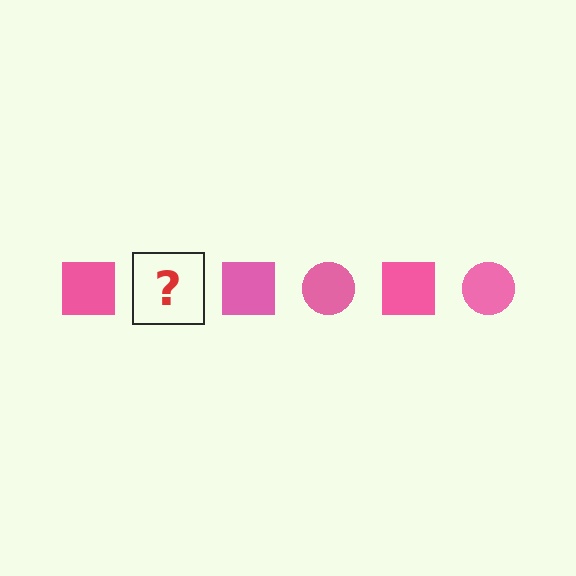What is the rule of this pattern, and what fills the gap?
The rule is that the pattern cycles through square, circle shapes in pink. The gap should be filled with a pink circle.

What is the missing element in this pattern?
The missing element is a pink circle.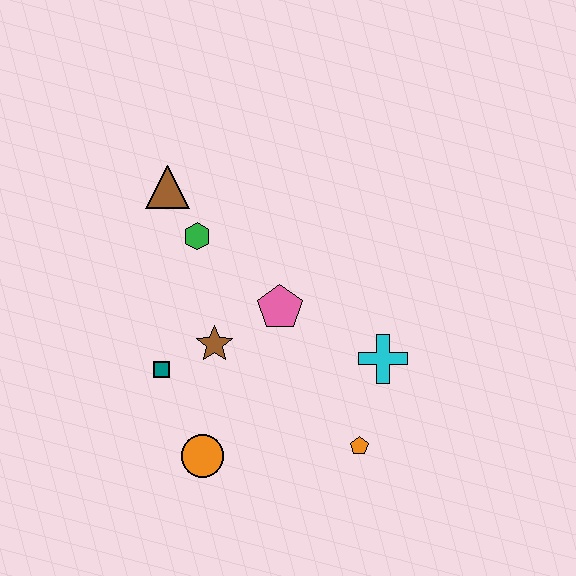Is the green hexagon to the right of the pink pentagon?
No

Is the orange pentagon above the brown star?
No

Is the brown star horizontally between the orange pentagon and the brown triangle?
Yes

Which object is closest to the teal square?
The brown star is closest to the teal square.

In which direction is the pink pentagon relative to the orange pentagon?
The pink pentagon is above the orange pentagon.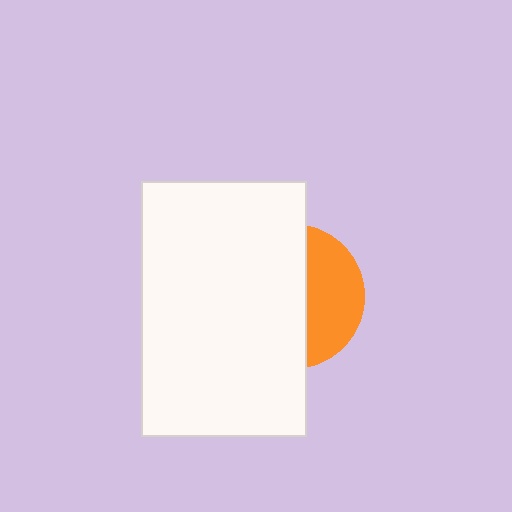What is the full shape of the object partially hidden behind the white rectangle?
The partially hidden object is an orange circle.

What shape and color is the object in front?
The object in front is a white rectangle.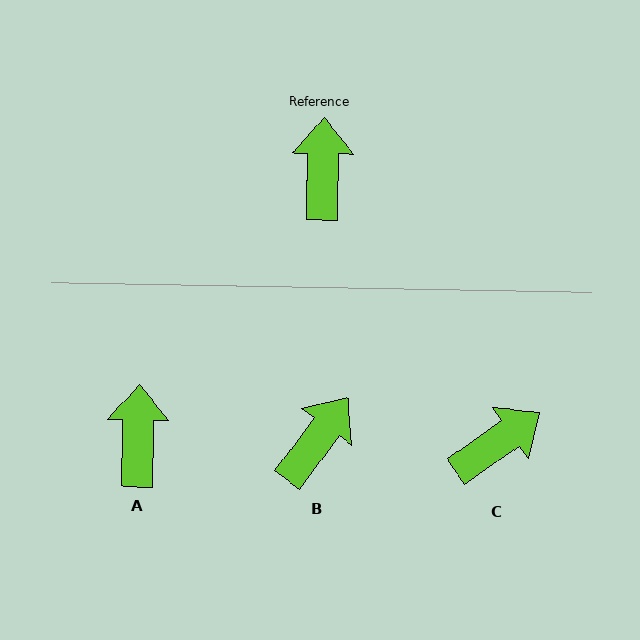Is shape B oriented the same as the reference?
No, it is off by about 35 degrees.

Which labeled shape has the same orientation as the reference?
A.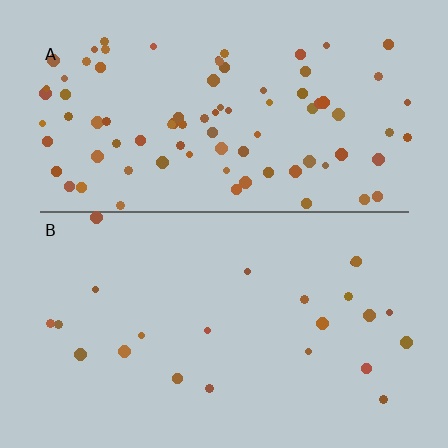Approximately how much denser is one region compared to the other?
Approximately 3.7× — region A over region B.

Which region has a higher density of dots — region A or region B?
A (the top).